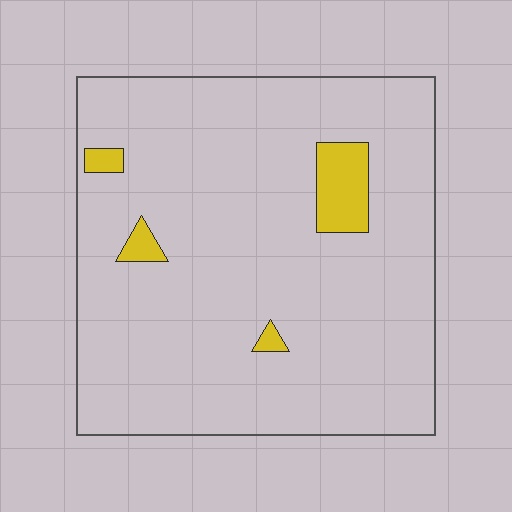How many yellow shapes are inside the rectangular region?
4.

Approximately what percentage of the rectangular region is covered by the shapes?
Approximately 5%.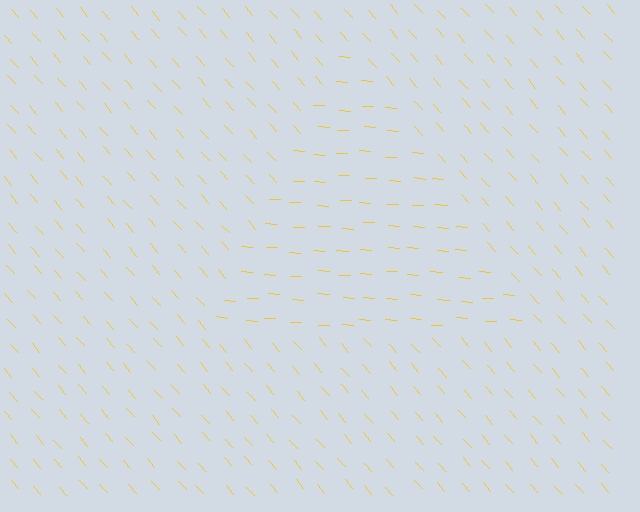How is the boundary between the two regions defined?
The boundary is defined purely by a change in line orientation (approximately 45 degrees difference). All lines are the same color and thickness.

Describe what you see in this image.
The image is filled with small yellow line segments. A triangle region in the image has lines oriented differently from the surrounding lines, creating a visible texture boundary.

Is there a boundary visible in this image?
Yes, there is a texture boundary formed by a change in line orientation.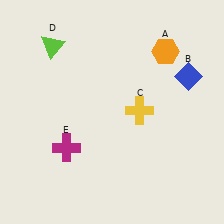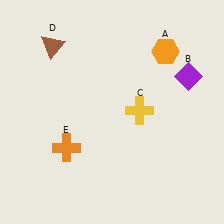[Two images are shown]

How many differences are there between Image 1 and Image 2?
There are 3 differences between the two images.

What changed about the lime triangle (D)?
In Image 1, D is lime. In Image 2, it changed to brown.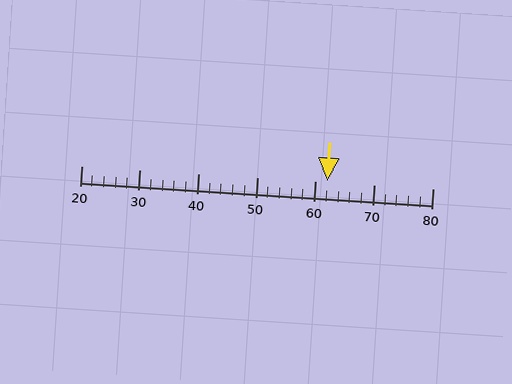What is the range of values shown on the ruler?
The ruler shows values from 20 to 80.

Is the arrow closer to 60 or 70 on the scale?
The arrow is closer to 60.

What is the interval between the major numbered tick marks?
The major tick marks are spaced 10 units apart.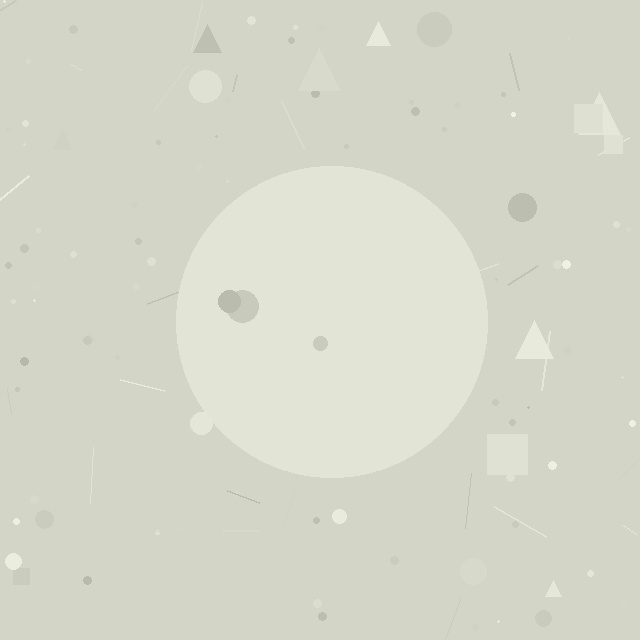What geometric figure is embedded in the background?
A circle is embedded in the background.